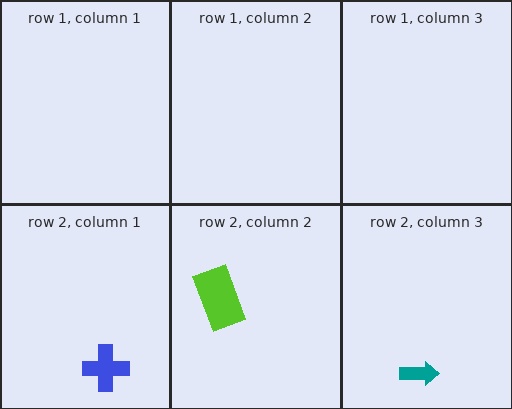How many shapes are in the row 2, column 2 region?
1.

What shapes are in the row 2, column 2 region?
The lime rectangle.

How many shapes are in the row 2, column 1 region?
1.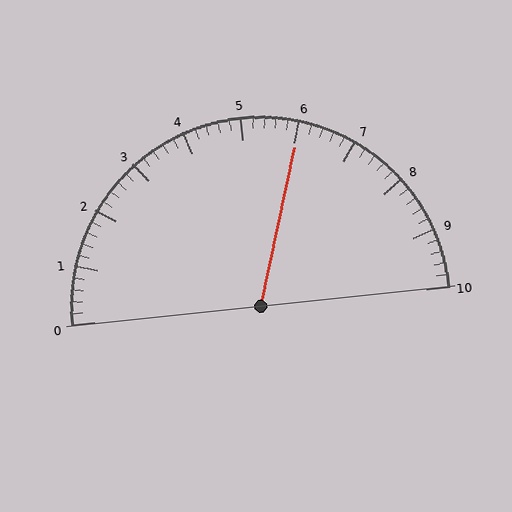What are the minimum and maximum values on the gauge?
The gauge ranges from 0 to 10.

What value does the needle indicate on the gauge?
The needle indicates approximately 6.0.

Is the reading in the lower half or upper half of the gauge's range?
The reading is in the upper half of the range (0 to 10).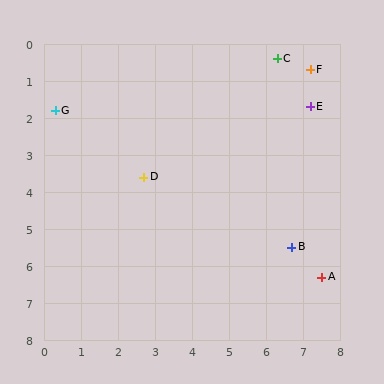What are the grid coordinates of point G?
Point G is at approximately (0.3, 1.8).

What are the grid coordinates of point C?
Point C is at approximately (6.3, 0.4).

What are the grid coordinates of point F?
Point F is at approximately (7.2, 0.7).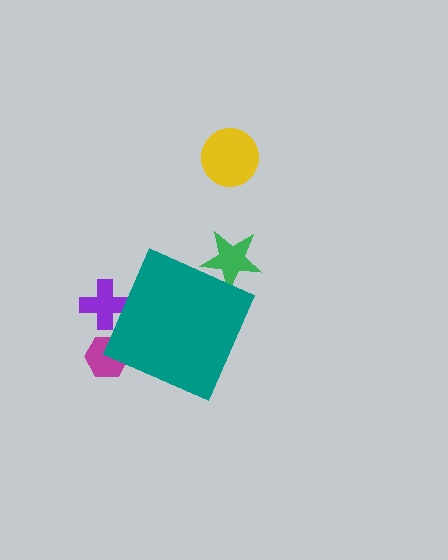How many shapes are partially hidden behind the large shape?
3 shapes are partially hidden.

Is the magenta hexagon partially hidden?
Yes, the magenta hexagon is partially hidden behind the teal diamond.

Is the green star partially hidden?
Yes, the green star is partially hidden behind the teal diamond.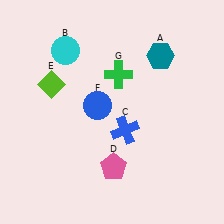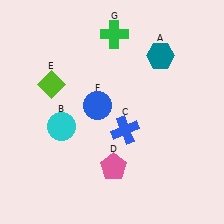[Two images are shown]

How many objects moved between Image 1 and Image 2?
2 objects moved between the two images.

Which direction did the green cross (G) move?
The green cross (G) moved up.